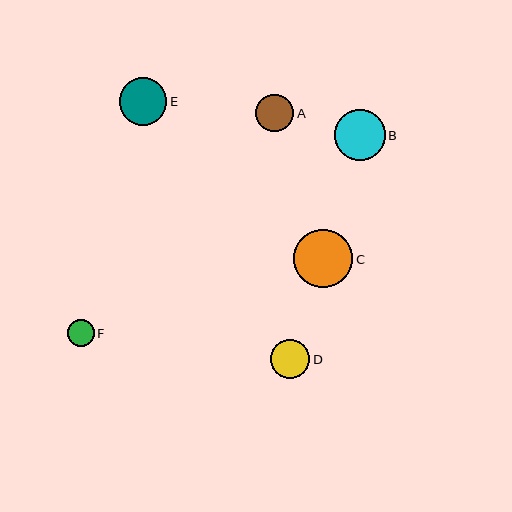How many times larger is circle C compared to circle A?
Circle C is approximately 1.6 times the size of circle A.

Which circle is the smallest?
Circle F is the smallest with a size of approximately 27 pixels.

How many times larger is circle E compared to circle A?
Circle E is approximately 1.3 times the size of circle A.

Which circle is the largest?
Circle C is the largest with a size of approximately 59 pixels.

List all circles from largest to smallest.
From largest to smallest: C, B, E, D, A, F.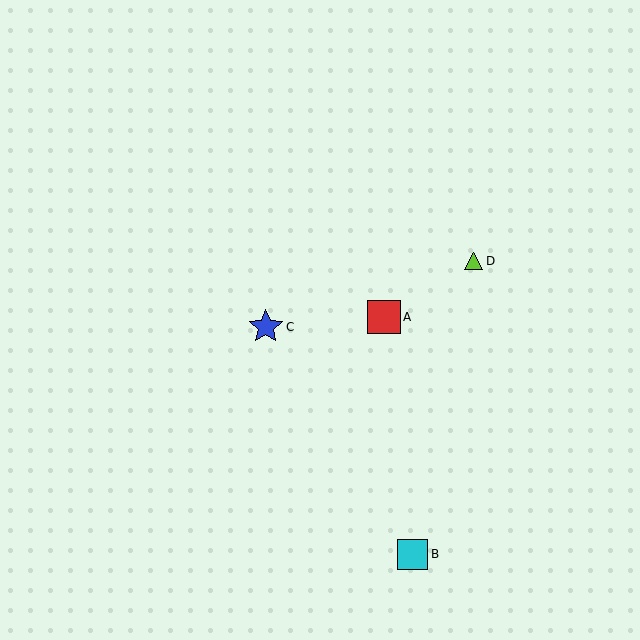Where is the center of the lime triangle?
The center of the lime triangle is at (474, 261).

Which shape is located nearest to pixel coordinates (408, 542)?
The cyan square (labeled B) at (412, 554) is nearest to that location.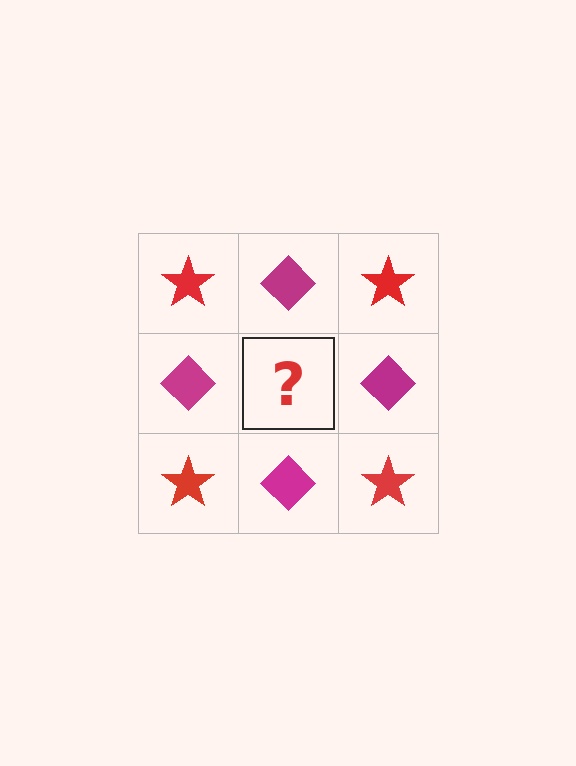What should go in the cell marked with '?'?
The missing cell should contain a red star.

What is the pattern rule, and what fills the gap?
The rule is that it alternates red star and magenta diamond in a checkerboard pattern. The gap should be filled with a red star.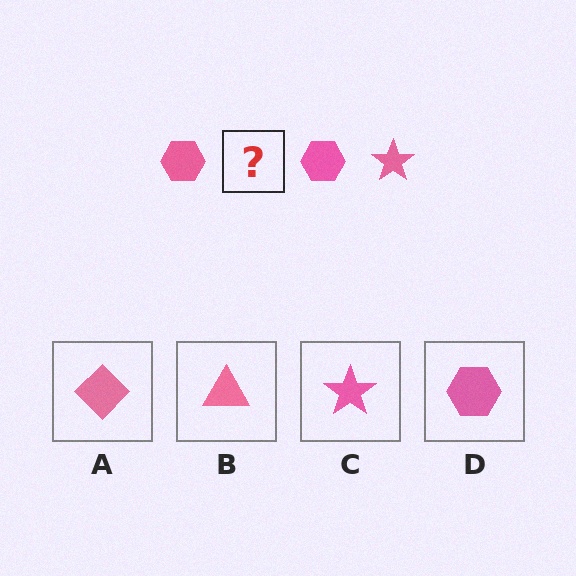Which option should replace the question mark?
Option C.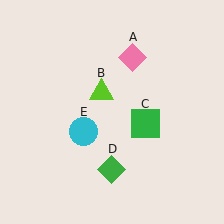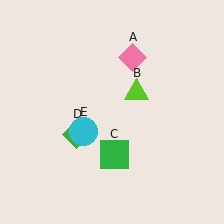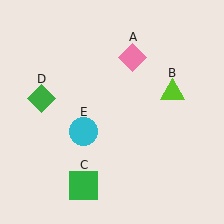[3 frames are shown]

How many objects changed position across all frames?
3 objects changed position: lime triangle (object B), green square (object C), green diamond (object D).